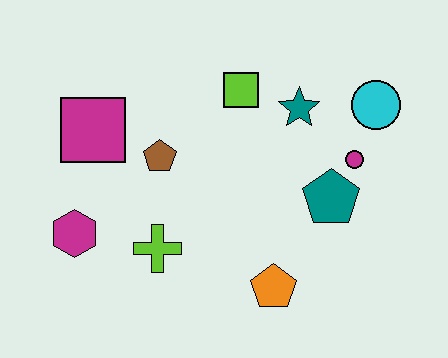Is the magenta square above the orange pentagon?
Yes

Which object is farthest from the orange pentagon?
The magenta square is farthest from the orange pentagon.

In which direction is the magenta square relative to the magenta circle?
The magenta square is to the left of the magenta circle.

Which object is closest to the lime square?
The teal star is closest to the lime square.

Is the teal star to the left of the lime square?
No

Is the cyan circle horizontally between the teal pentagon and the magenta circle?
No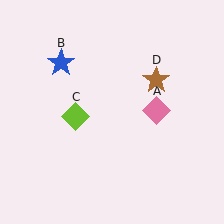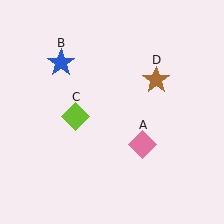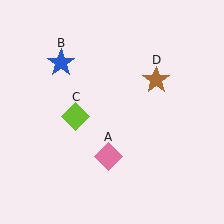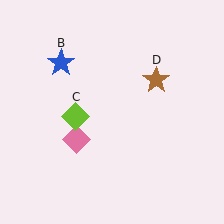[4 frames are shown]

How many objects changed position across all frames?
1 object changed position: pink diamond (object A).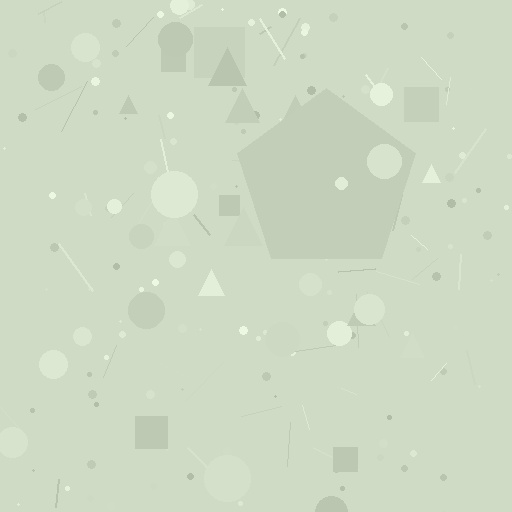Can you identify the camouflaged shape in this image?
The camouflaged shape is a pentagon.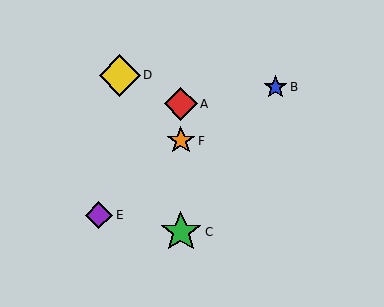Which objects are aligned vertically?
Objects A, C, F are aligned vertically.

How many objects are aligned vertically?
3 objects (A, C, F) are aligned vertically.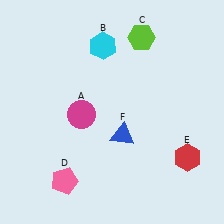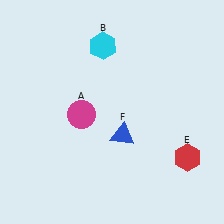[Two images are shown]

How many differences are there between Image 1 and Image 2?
There are 2 differences between the two images.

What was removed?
The lime hexagon (C), the pink pentagon (D) were removed in Image 2.